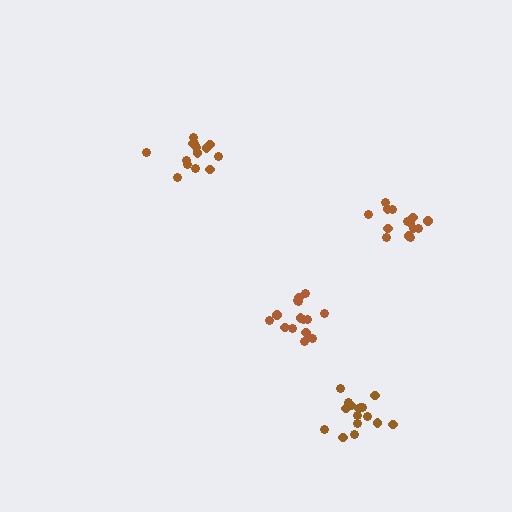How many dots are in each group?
Group 1: 14 dots, Group 2: 16 dots, Group 3: 16 dots, Group 4: 15 dots (61 total).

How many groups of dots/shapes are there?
There are 4 groups.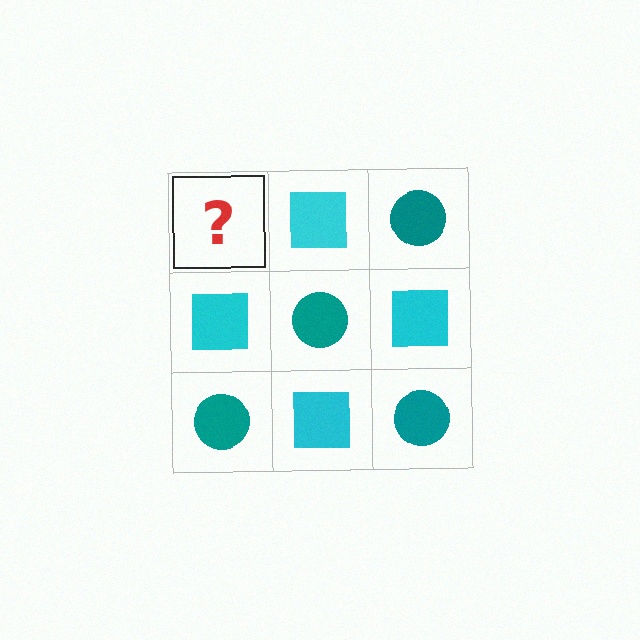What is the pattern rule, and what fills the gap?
The rule is that it alternates teal circle and cyan square in a checkerboard pattern. The gap should be filled with a teal circle.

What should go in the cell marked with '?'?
The missing cell should contain a teal circle.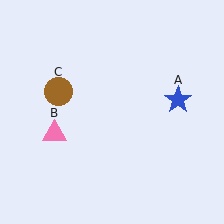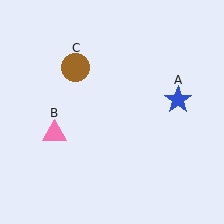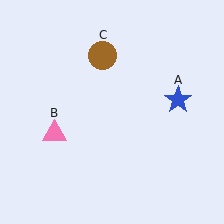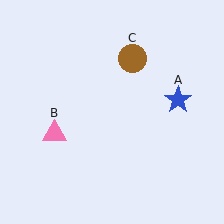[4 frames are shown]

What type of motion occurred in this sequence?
The brown circle (object C) rotated clockwise around the center of the scene.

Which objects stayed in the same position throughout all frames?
Blue star (object A) and pink triangle (object B) remained stationary.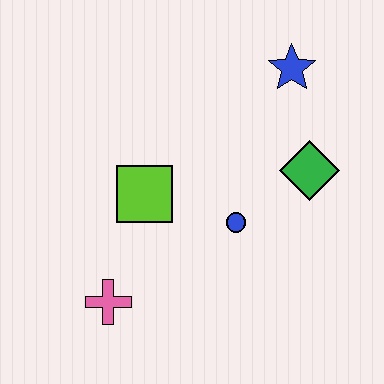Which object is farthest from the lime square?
The blue star is farthest from the lime square.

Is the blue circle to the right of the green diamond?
No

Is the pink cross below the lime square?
Yes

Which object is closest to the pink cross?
The lime square is closest to the pink cross.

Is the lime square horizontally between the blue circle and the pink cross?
Yes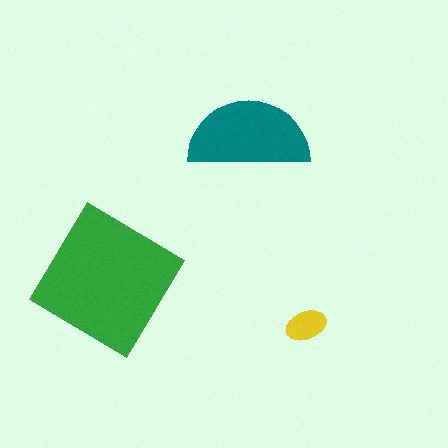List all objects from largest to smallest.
The green diamond, the teal semicircle, the yellow ellipse.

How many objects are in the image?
There are 3 objects in the image.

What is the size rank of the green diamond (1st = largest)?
1st.